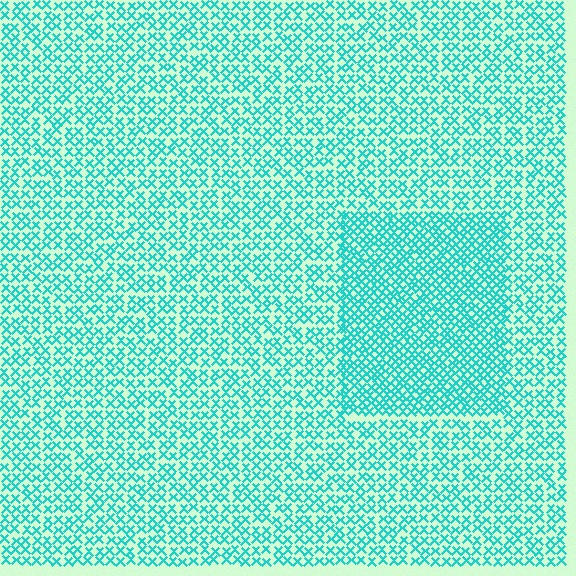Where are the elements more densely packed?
The elements are more densely packed inside the rectangle boundary.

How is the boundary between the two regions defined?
The boundary is defined by a change in element density (approximately 1.7x ratio). All elements are the same color, size, and shape.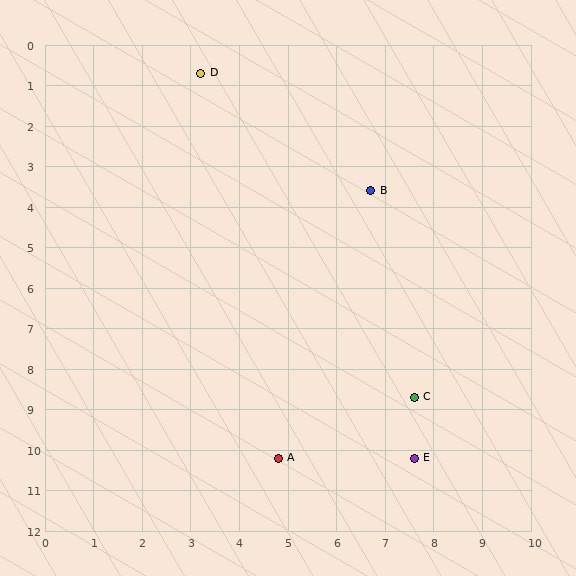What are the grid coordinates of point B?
Point B is at approximately (6.7, 3.6).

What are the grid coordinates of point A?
Point A is at approximately (4.8, 10.2).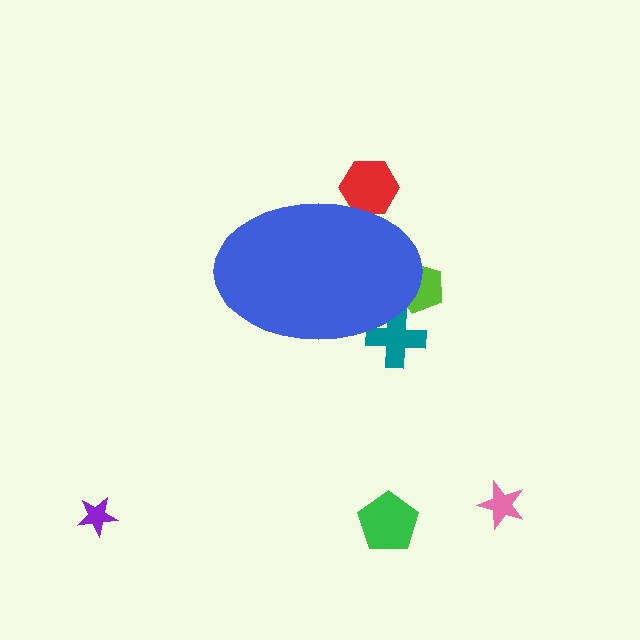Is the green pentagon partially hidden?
No, the green pentagon is fully visible.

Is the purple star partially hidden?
No, the purple star is fully visible.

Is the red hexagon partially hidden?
Yes, the red hexagon is partially hidden behind the blue ellipse.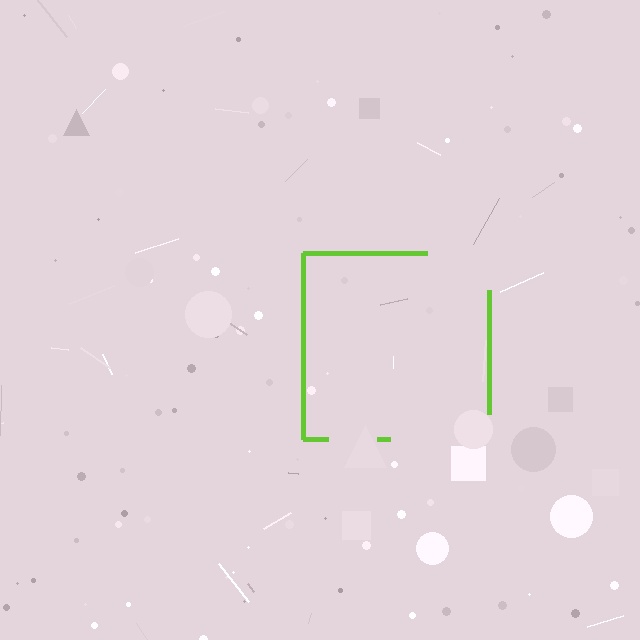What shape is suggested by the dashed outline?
The dashed outline suggests a square.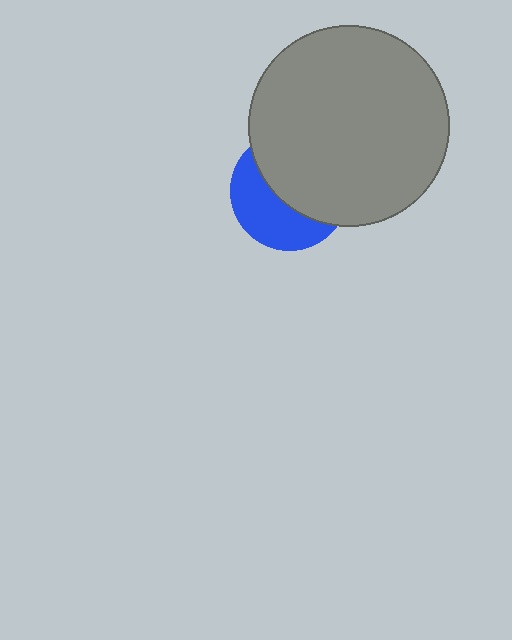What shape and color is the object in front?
The object in front is a gray circle.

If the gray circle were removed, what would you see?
You would see the complete blue circle.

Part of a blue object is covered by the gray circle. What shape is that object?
It is a circle.